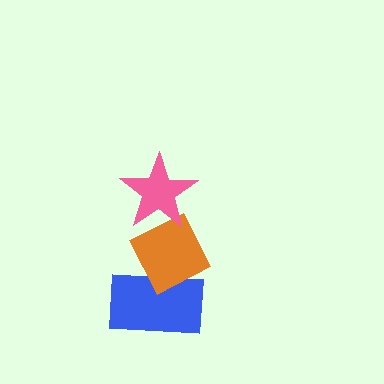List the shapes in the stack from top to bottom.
From top to bottom: the pink star, the orange diamond, the blue rectangle.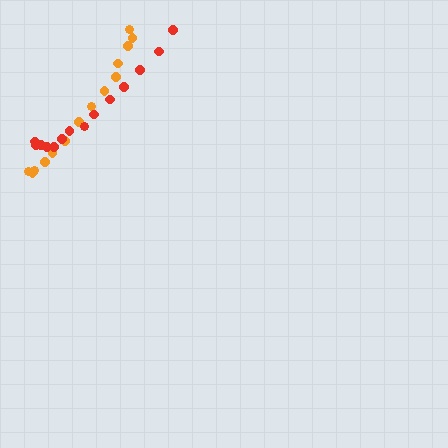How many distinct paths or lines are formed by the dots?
There are 2 distinct paths.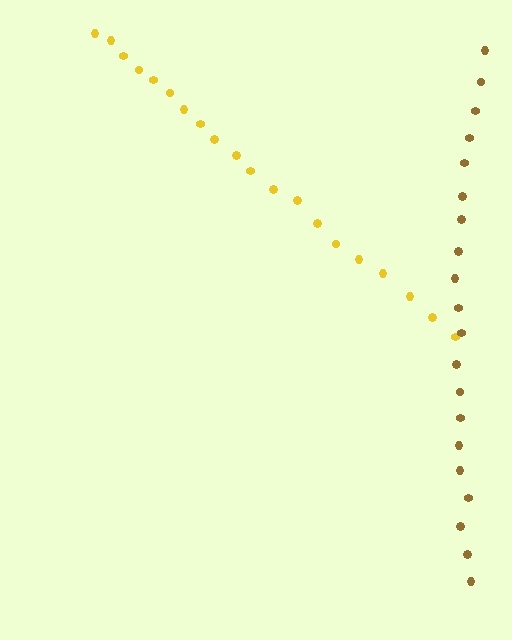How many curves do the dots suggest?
There are 2 distinct paths.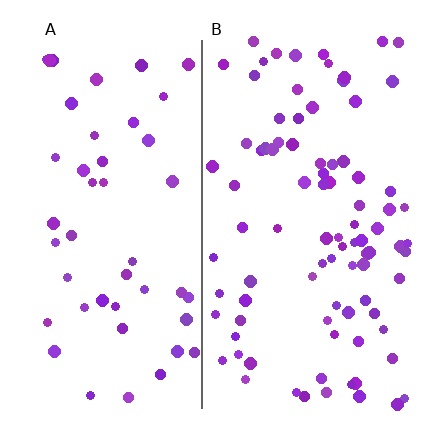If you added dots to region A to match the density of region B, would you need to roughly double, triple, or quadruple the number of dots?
Approximately double.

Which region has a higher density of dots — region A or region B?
B (the right).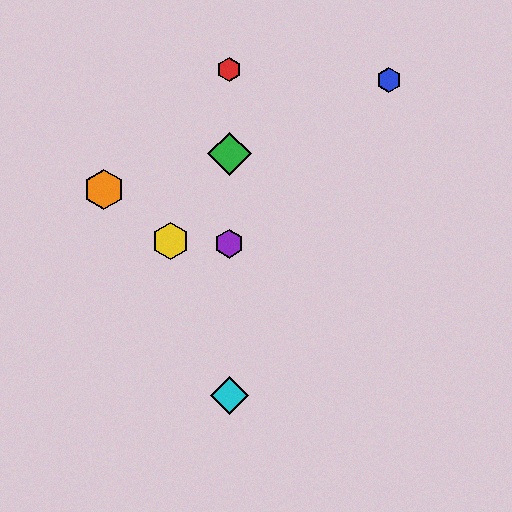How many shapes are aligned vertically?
4 shapes (the red hexagon, the green diamond, the purple hexagon, the cyan diamond) are aligned vertically.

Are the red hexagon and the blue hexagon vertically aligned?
No, the red hexagon is at x≈229 and the blue hexagon is at x≈389.